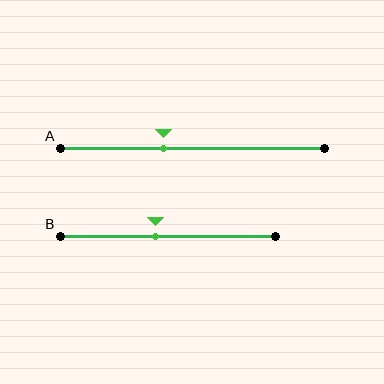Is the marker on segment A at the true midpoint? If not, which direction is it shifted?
No, the marker on segment A is shifted to the left by about 11% of the segment length.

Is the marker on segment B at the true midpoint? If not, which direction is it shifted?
No, the marker on segment B is shifted to the left by about 6% of the segment length.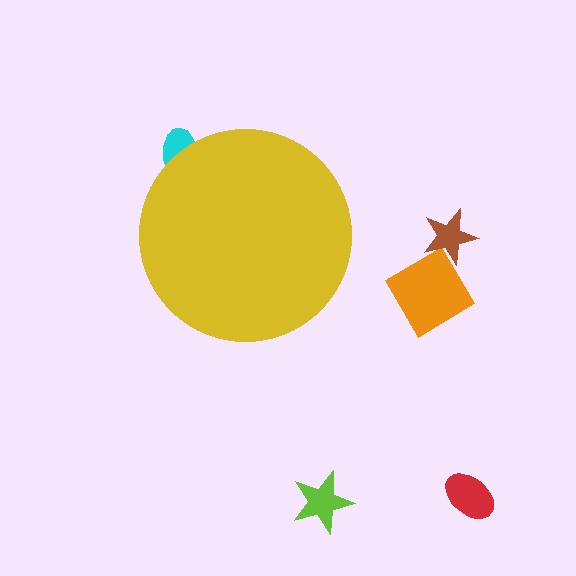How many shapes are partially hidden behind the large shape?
1 shape is partially hidden.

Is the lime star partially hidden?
No, the lime star is fully visible.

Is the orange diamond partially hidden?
No, the orange diamond is fully visible.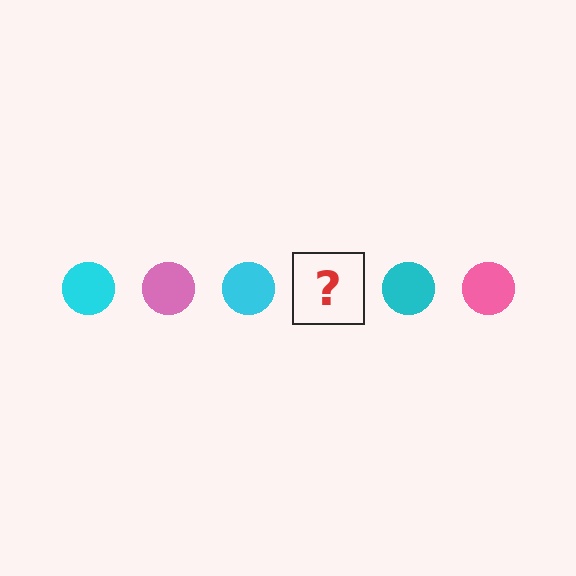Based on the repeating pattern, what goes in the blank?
The blank should be a pink circle.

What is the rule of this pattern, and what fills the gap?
The rule is that the pattern cycles through cyan, pink circles. The gap should be filled with a pink circle.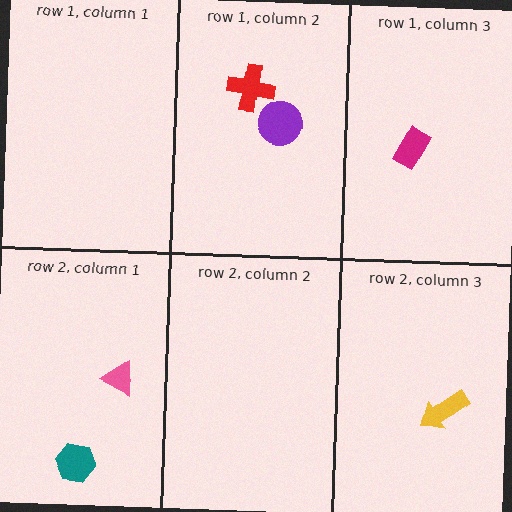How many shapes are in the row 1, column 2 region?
2.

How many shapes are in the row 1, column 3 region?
1.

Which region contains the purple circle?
The row 1, column 2 region.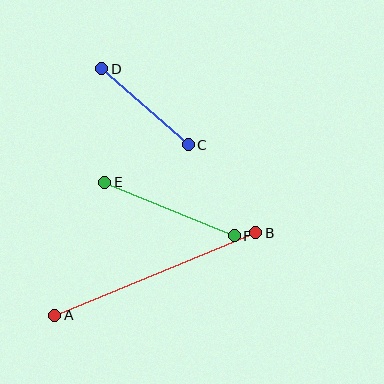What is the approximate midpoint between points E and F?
The midpoint is at approximately (170, 209) pixels.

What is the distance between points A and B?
The distance is approximately 218 pixels.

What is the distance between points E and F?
The distance is approximately 140 pixels.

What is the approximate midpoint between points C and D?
The midpoint is at approximately (145, 107) pixels.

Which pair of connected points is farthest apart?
Points A and B are farthest apart.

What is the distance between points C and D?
The distance is approximately 115 pixels.